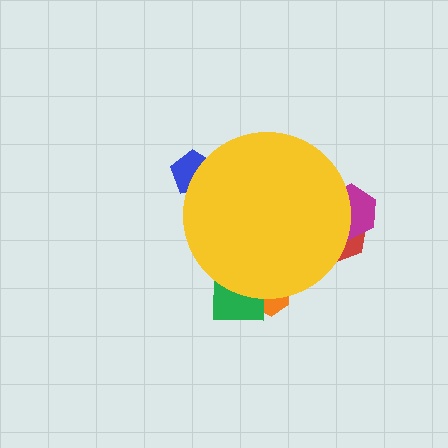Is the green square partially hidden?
Yes, the green square is partially hidden behind the yellow circle.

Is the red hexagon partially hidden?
Yes, the red hexagon is partially hidden behind the yellow circle.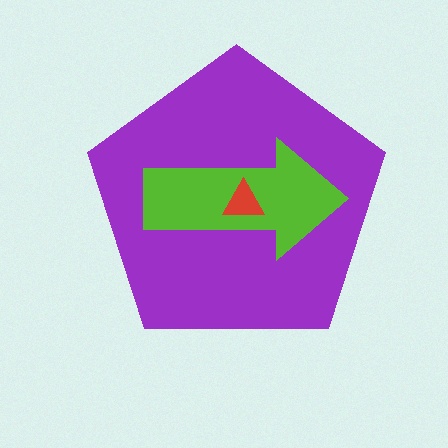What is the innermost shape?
The red triangle.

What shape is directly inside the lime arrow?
The red triangle.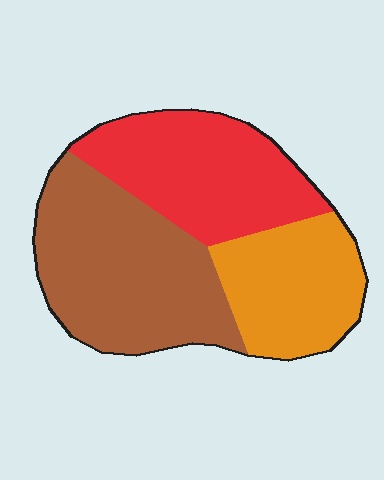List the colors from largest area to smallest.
From largest to smallest: brown, red, orange.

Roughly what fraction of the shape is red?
Red covers 33% of the shape.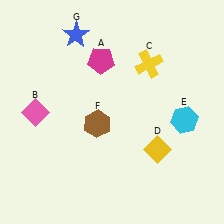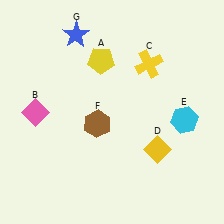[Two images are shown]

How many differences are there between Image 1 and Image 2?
There is 1 difference between the two images.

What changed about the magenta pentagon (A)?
In Image 1, A is magenta. In Image 2, it changed to yellow.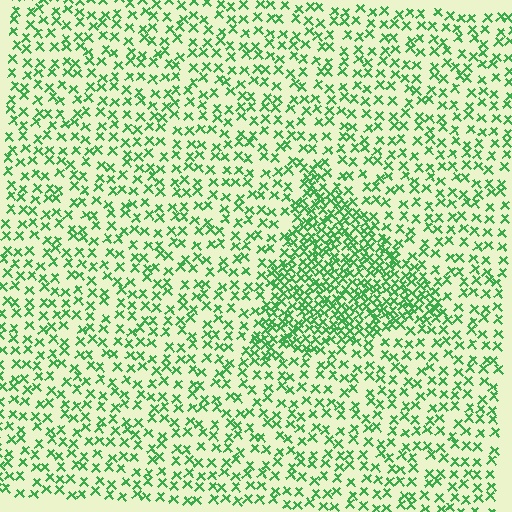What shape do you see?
I see a triangle.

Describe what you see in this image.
The image contains small green elements arranged at two different densities. A triangle-shaped region is visible where the elements are more densely packed than the surrounding area.